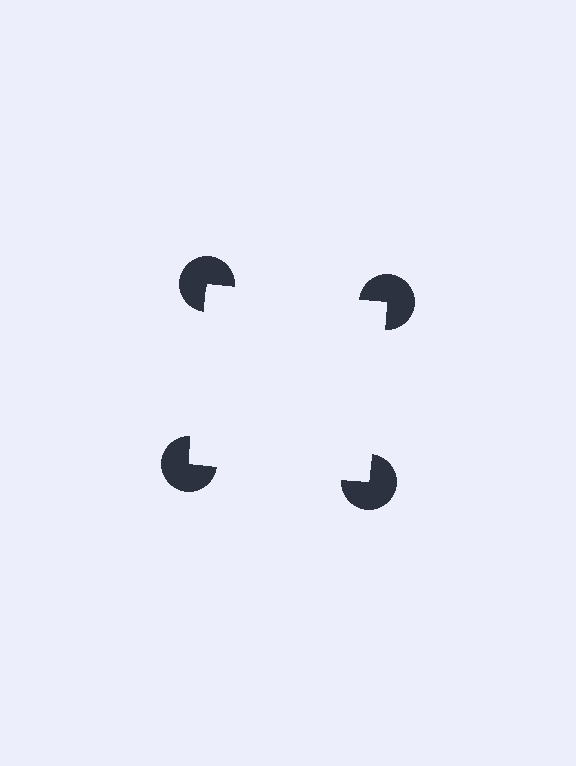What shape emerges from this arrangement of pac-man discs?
An illusory square — its edges are inferred from the aligned wedge cuts in the pac-man discs, not physically drawn.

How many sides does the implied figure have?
4 sides.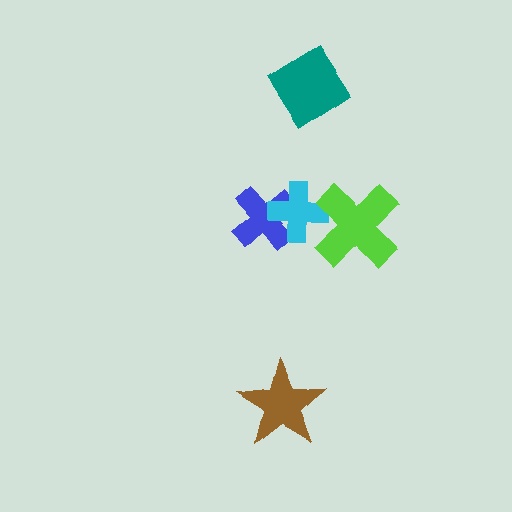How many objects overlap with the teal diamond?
0 objects overlap with the teal diamond.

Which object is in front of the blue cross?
The cyan cross is in front of the blue cross.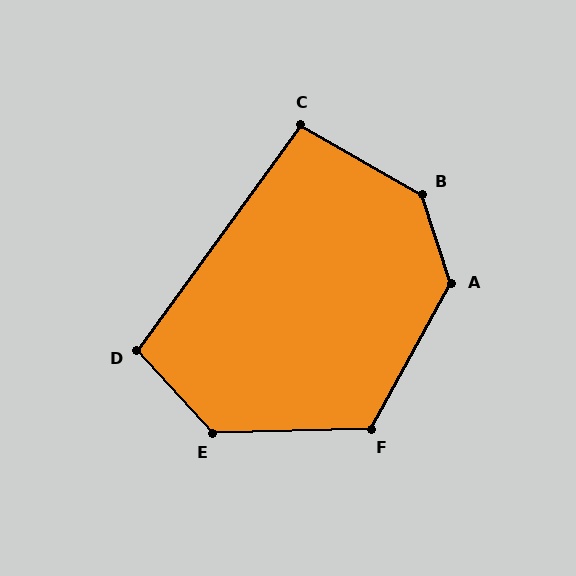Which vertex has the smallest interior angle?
C, at approximately 96 degrees.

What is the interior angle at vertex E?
Approximately 131 degrees (obtuse).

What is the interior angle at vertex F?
Approximately 121 degrees (obtuse).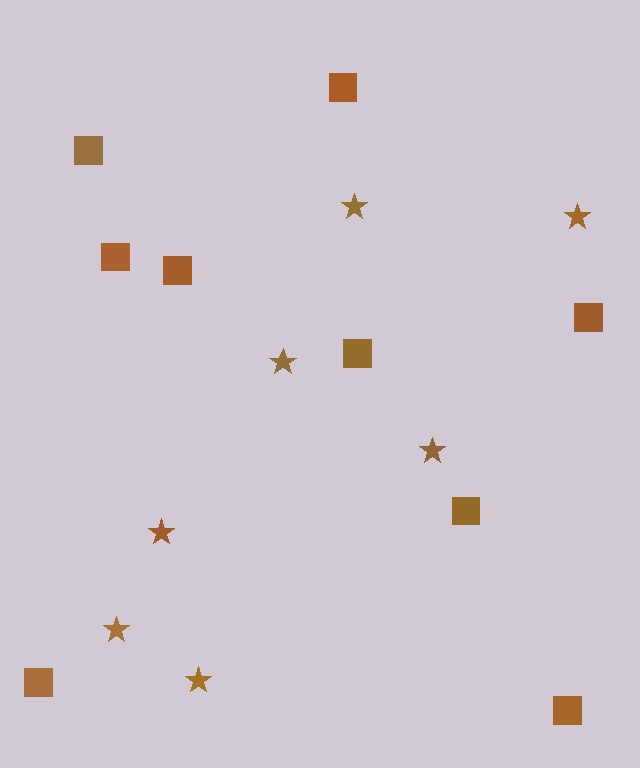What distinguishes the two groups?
There are 2 groups: one group of squares (9) and one group of stars (7).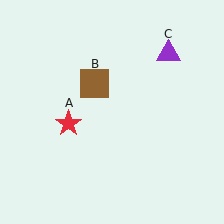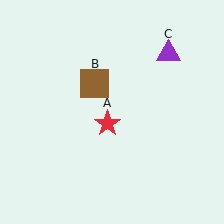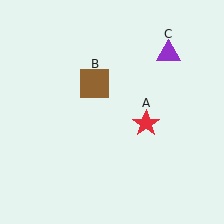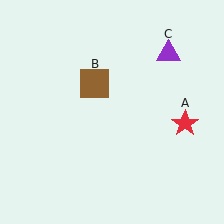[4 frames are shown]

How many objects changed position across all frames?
1 object changed position: red star (object A).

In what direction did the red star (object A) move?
The red star (object A) moved right.